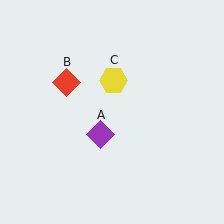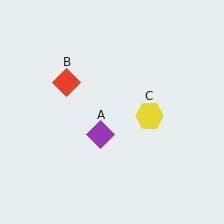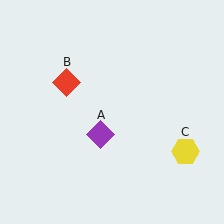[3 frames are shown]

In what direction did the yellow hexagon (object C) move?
The yellow hexagon (object C) moved down and to the right.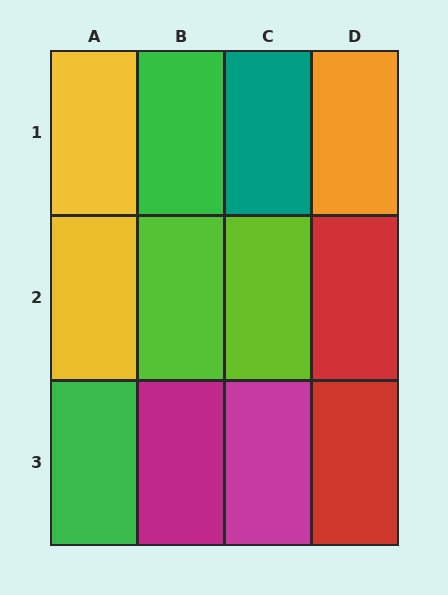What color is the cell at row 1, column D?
Orange.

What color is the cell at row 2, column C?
Lime.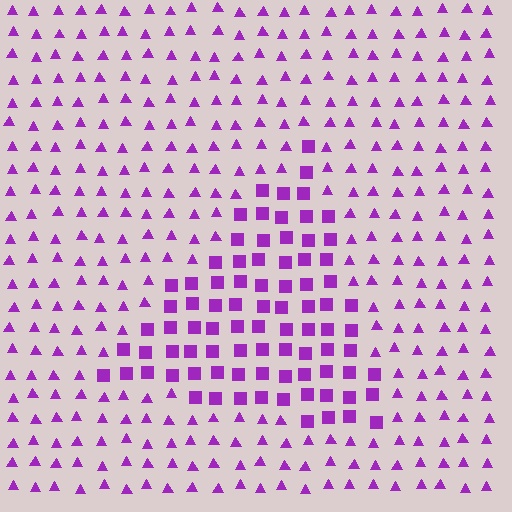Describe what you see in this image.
The image is filled with small purple elements arranged in a uniform grid. A triangle-shaped region contains squares, while the surrounding area contains triangles. The boundary is defined purely by the change in element shape.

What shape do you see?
I see a triangle.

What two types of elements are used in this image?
The image uses squares inside the triangle region and triangles outside it.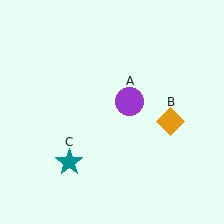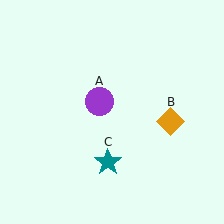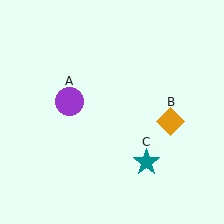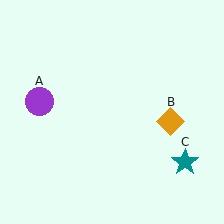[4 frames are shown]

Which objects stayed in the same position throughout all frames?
Orange diamond (object B) remained stationary.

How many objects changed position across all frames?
2 objects changed position: purple circle (object A), teal star (object C).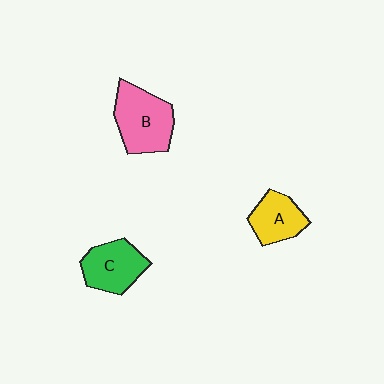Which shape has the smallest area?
Shape A (yellow).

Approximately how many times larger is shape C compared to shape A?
Approximately 1.2 times.